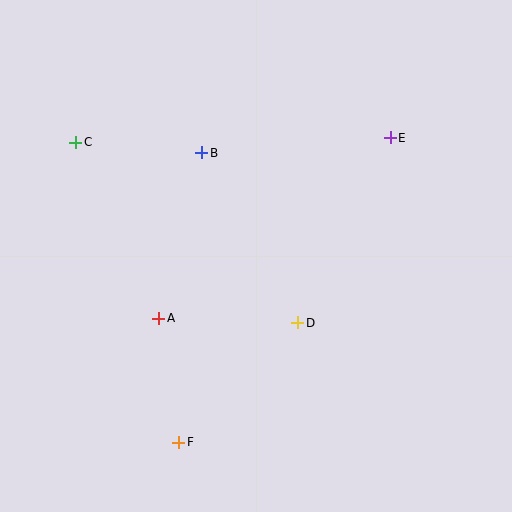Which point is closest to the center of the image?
Point D at (298, 323) is closest to the center.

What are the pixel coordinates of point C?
Point C is at (75, 142).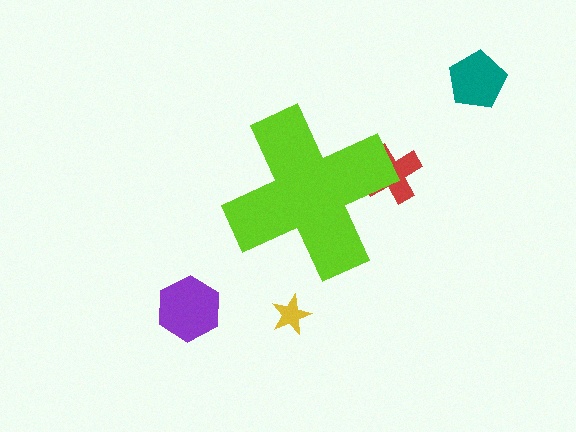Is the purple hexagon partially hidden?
No, the purple hexagon is fully visible.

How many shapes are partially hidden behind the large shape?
1 shape is partially hidden.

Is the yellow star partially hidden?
No, the yellow star is fully visible.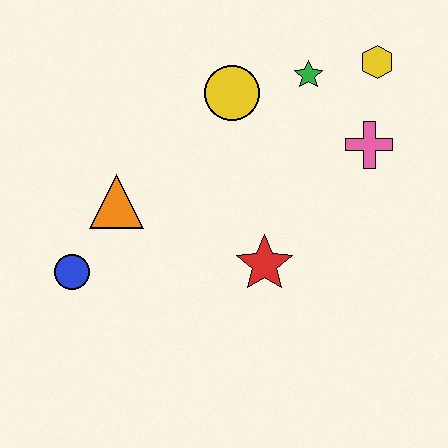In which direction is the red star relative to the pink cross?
The red star is below the pink cross.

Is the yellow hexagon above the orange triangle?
Yes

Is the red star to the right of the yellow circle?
Yes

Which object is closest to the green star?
The yellow hexagon is closest to the green star.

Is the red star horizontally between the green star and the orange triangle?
Yes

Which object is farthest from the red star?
The yellow hexagon is farthest from the red star.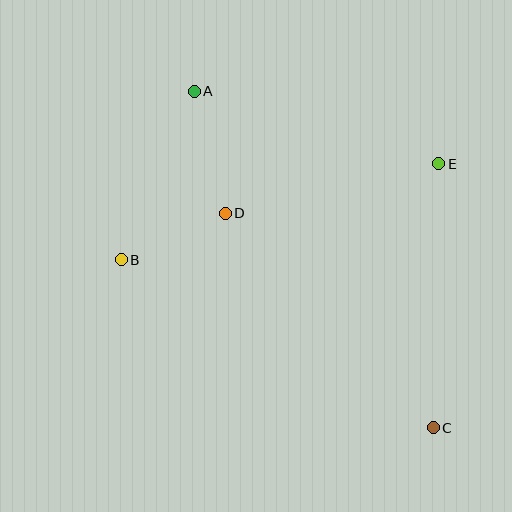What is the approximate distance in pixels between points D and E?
The distance between D and E is approximately 219 pixels.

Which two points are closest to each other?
Points B and D are closest to each other.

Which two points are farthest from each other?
Points A and C are farthest from each other.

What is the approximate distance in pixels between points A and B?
The distance between A and B is approximately 183 pixels.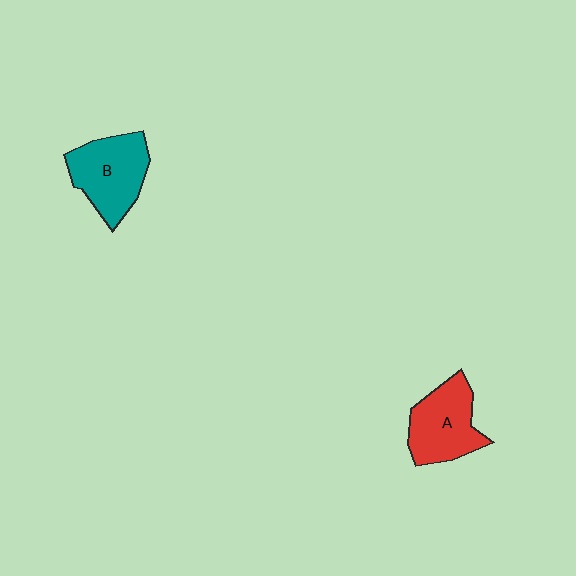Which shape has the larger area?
Shape B (teal).